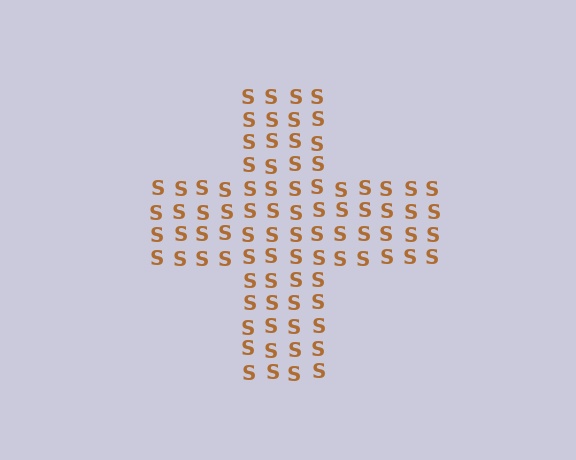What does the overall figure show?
The overall figure shows a cross.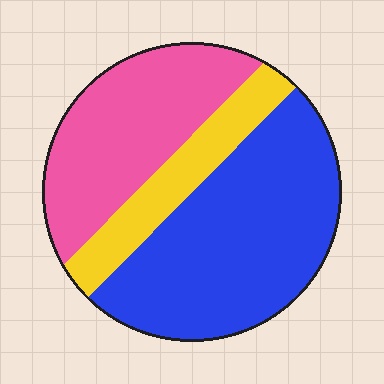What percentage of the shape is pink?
Pink covers 33% of the shape.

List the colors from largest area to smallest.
From largest to smallest: blue, pink, yellow.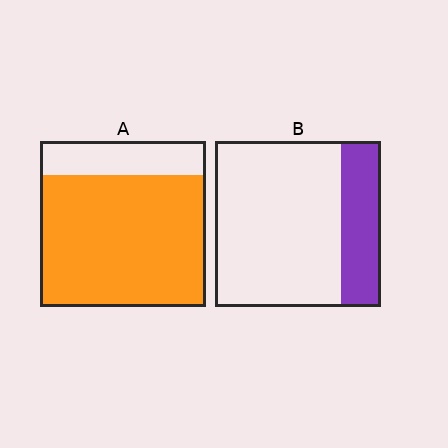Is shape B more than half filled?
No.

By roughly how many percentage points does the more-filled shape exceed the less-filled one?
By roughly 55 percentage points (A over B).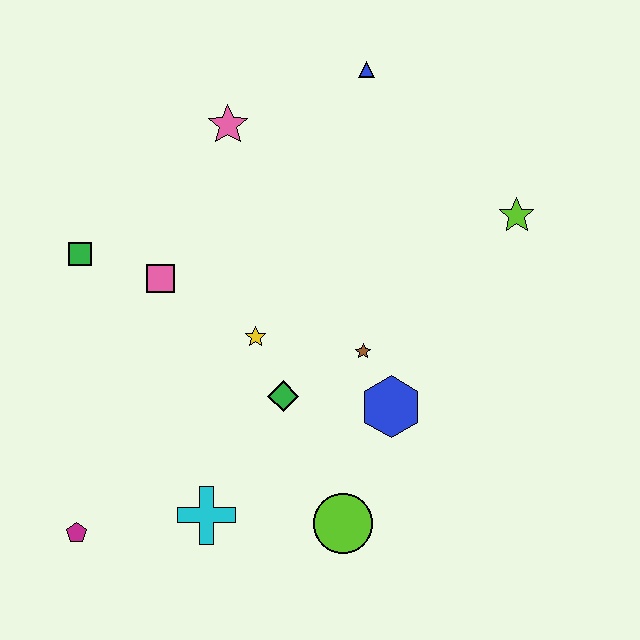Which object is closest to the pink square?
The green square is closest to the pink square.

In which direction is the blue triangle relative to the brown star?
The blue triangle is above the brown star.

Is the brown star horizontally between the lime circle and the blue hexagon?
Yes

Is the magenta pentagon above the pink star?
No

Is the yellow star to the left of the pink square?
No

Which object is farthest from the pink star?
The magenta pentagon is farthest from the pink star.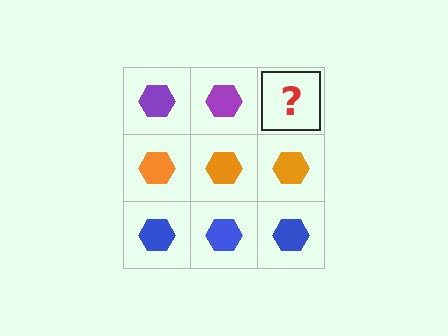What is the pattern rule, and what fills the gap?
The rule is that each row has a consistent color. The gap should be filled with a purple hexagon.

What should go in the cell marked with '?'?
The missing cell should contain a purple hexagon.